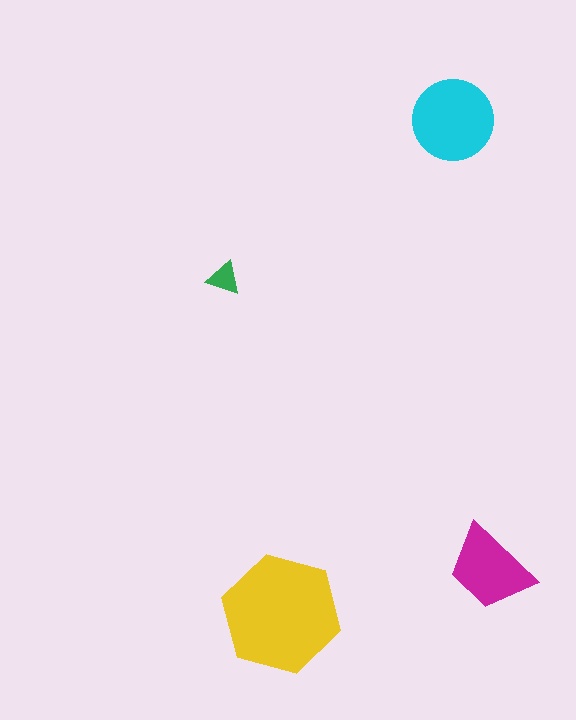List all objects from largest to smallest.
The yellow hexagon, the cyan circle, the magenta trapezoid, the green triangle.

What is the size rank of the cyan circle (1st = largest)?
2nd.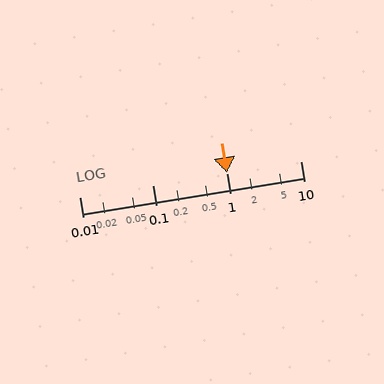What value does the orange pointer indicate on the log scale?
The pointer indicates approximately 1.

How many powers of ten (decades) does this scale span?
The scale spans 3 decades, from 0.01 to 10.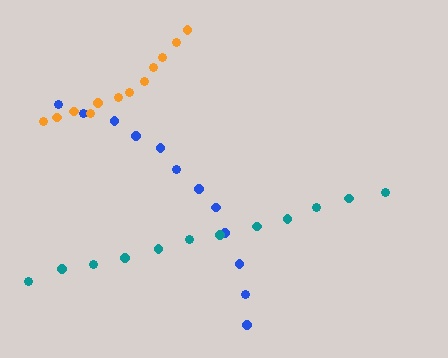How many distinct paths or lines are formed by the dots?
There are 3 distinct paths.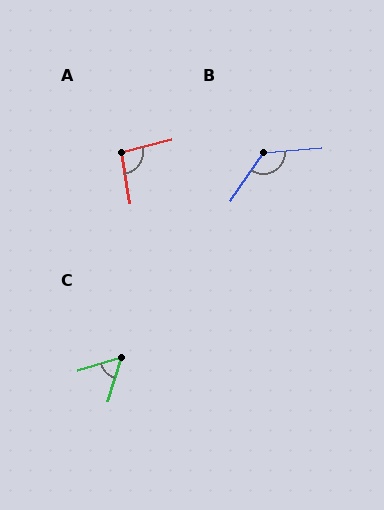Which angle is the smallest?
C, at approximately 56 degrees.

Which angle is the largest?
B, at approximately 130 degrees.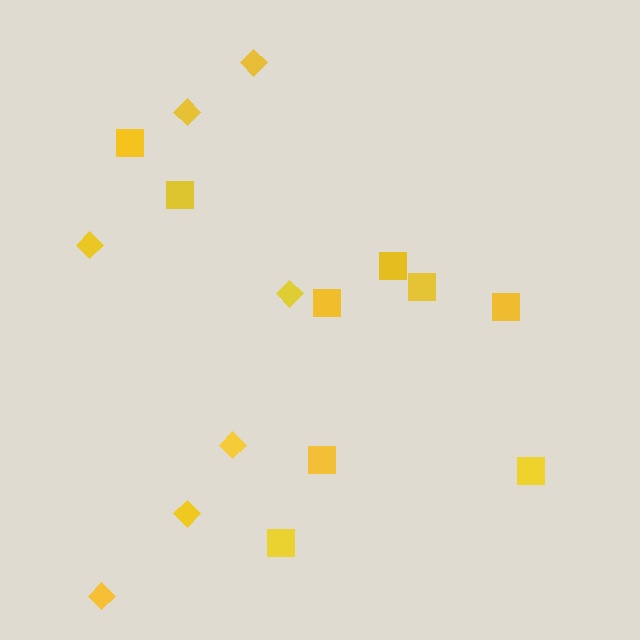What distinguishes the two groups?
There are 2 groups: one group of squares (9) and one group of diamonds (7).